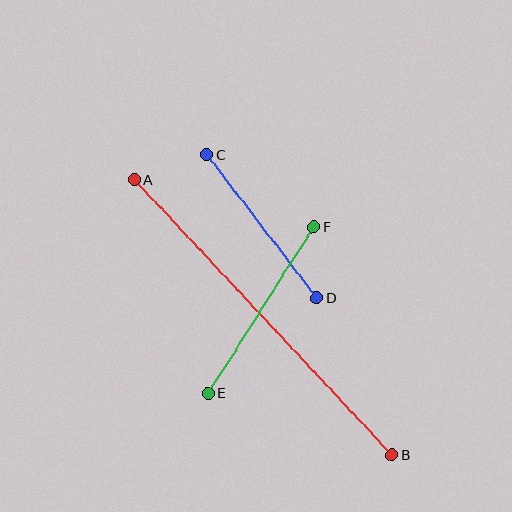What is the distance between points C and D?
The distance is approximately 180 pixels.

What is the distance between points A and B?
The distance is approximately 377 pixels.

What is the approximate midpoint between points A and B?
The midpoint is at approximately (263, 318) pixels.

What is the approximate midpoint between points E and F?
The midpoint is at approximately (261, 310) pixels.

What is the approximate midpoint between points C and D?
The midpoint is at approximately (262, 227) pixels.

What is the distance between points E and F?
The distance is approximately 197 pixels.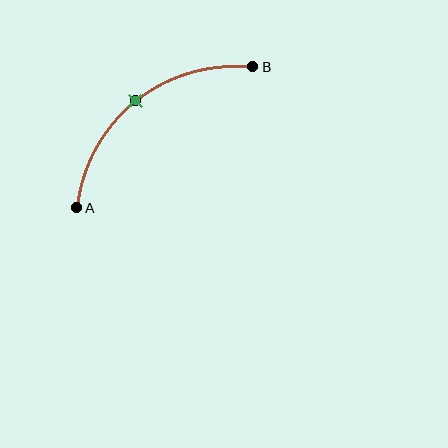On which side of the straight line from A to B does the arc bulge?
The arc bulges above and to the left of the straight line connecting A and B.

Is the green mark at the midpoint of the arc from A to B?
Yes. The green mark lies on the arc at equal arc-length from both A and B — it is the arc midpoint.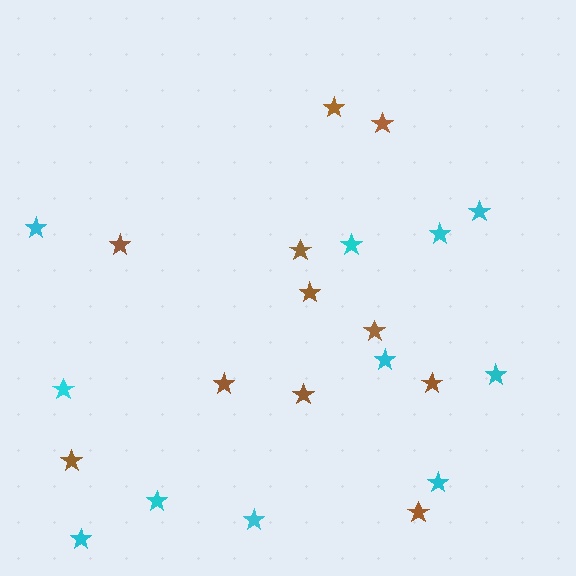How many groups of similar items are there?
There are 2 groups: one group of brown stars (11) and one group of cyan stars (11).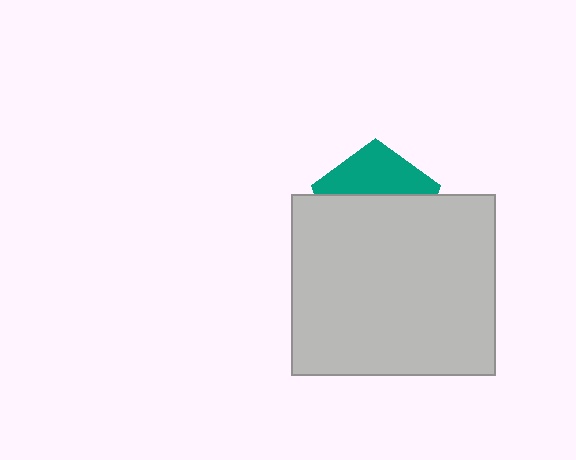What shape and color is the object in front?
The object in front is a light gray rectangle.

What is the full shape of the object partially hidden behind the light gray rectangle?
The partially hidden object is a teal pentagon.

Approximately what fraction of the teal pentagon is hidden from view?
Roughly 63% of the teal pentagon is hidden behind the light gray rectangle.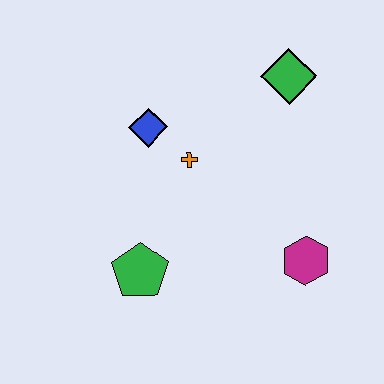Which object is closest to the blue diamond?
The orange cross is closest to the blue diamond.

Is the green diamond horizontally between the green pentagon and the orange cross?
No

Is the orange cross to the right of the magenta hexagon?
No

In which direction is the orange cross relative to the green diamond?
The orange cross is to the left of the green diamond.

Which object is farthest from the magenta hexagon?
The blue diamond is farthest from the magenta hexagon.